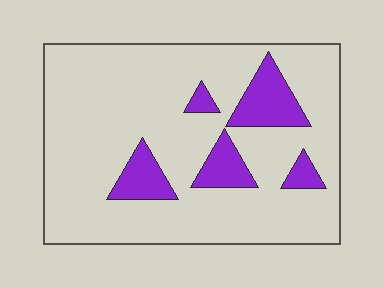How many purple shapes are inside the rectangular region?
5.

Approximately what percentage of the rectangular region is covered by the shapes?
Approximately 15%.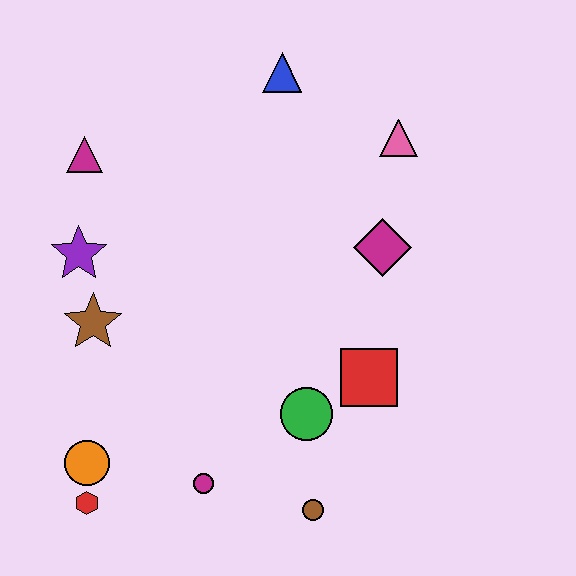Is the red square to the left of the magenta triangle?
No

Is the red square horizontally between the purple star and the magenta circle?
No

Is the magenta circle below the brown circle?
No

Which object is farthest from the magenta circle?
The blue triangle is farthest from the magenta circle.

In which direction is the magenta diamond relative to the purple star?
The magenta diamond is to the right of the purple star.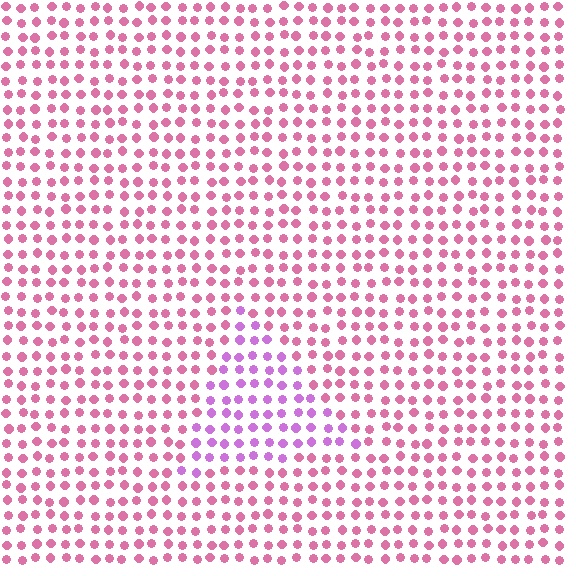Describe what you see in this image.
The image is filled with small pink elements in a uniform arrangement. A triangle-shaped region is visible where the elements are tinted to a slightly different hue, forming a subtle color boundary.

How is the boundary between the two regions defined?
The boundary is defined purely by a slight shift in hue (about 40 degrees). Spacing, size, and orientation are identical on both sides.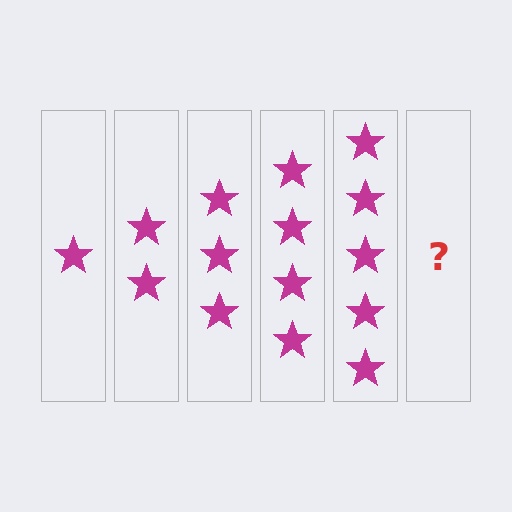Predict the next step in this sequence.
The next step is 6 stars.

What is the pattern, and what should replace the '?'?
The pattern is that each step adds one more star. The '?' should be 6 stars.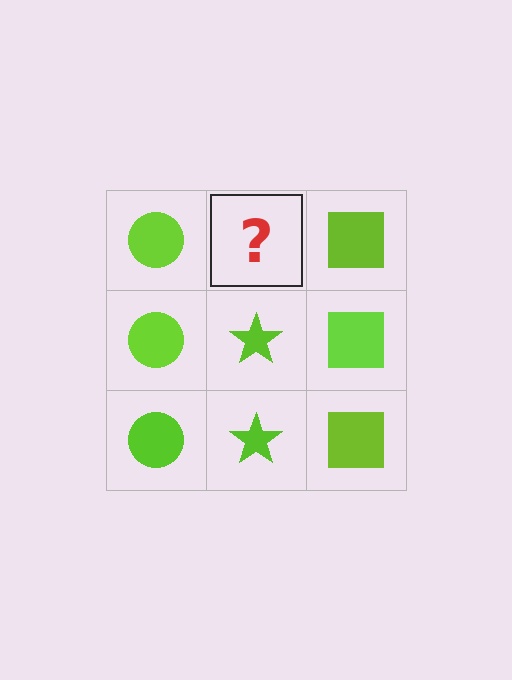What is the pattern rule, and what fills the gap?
The rule is that each column has a consistent shape. The gap should be filled with a lime star.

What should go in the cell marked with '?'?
The missing cell should contain a lime star.